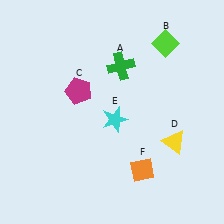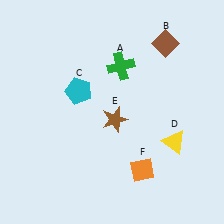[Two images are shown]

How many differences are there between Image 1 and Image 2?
There are 3 differences between the two images.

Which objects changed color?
B changed from lime to brown. C changed from magenta to cyan. E changed from cyan to brown.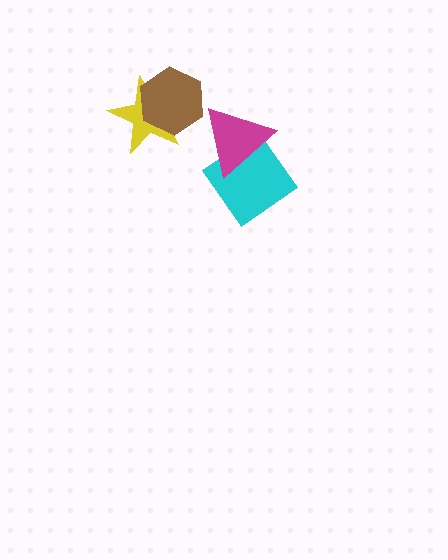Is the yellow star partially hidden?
Yes, it is partially covered by another shape.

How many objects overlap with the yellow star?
1 object overlaps with the yellow star.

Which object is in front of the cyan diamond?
The magenta triangle is in front of the cyan diamond.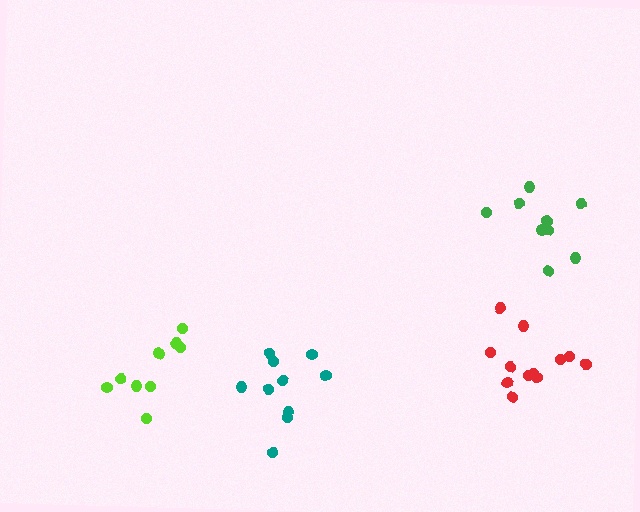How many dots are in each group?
Group 1: 10 dots, Group 2: 9 dots, Group 3: 13 dots, Group 4: 9 dots (41 total).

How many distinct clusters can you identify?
There are 4 distinct clusters.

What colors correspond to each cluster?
The clusters are colored: teal, lime, red, green.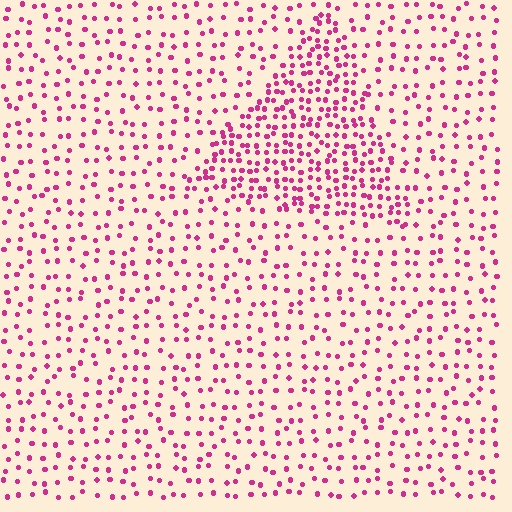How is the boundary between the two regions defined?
The boundary is defined by a change in element density (approximately 2.2x ratio). All elements are the same color, size, and shape.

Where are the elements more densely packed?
The elements are more densely packed inside the triangle boundary.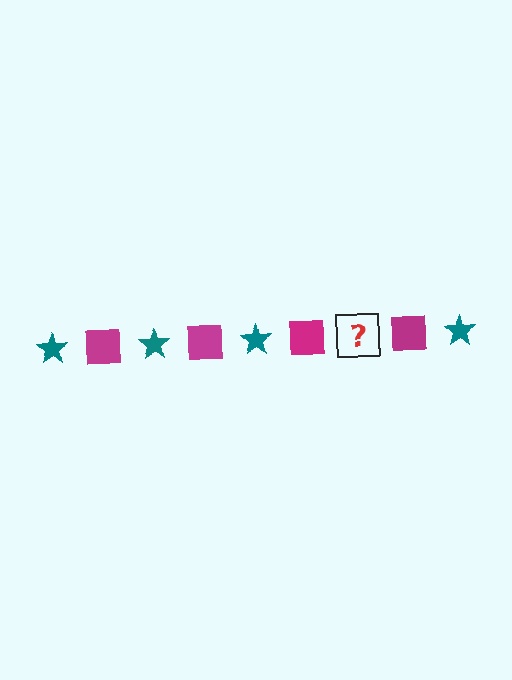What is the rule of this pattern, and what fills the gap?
The rule is that the pattern alternates between teal star and magenta square. The gap should be filled with a teal star.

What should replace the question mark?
The question mark should be replaced with a teal star.